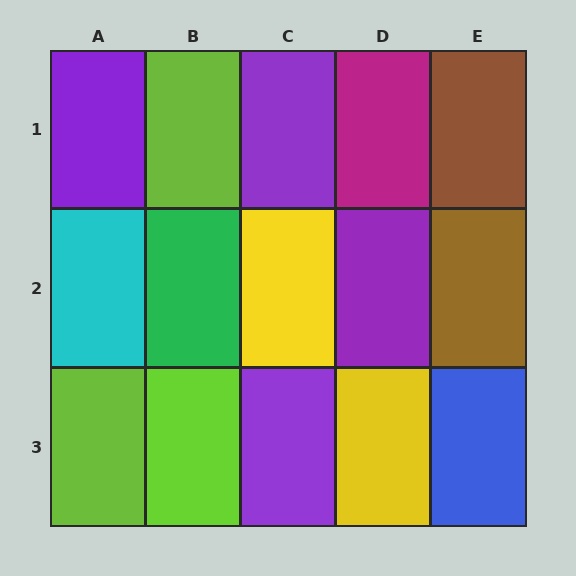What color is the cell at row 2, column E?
Brown.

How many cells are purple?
4 cells are purple.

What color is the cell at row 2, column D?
Purple.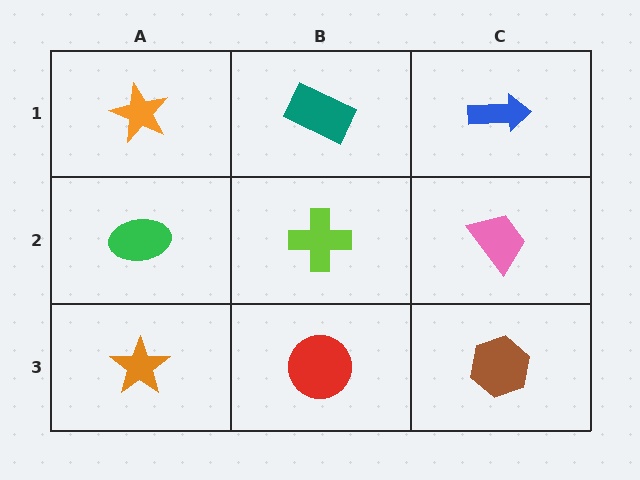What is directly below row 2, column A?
An orange star.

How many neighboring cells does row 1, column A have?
2.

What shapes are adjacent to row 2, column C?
A blue arrow (row 1, column C), a brown hexagon (row 3, column C), a lime cross (row 2, column B).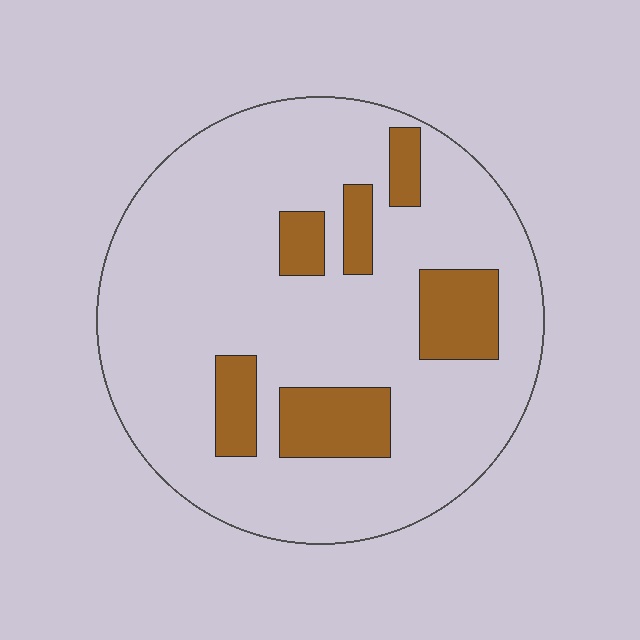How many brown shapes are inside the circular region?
6.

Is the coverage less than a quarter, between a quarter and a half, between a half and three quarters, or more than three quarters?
Less than a quarter.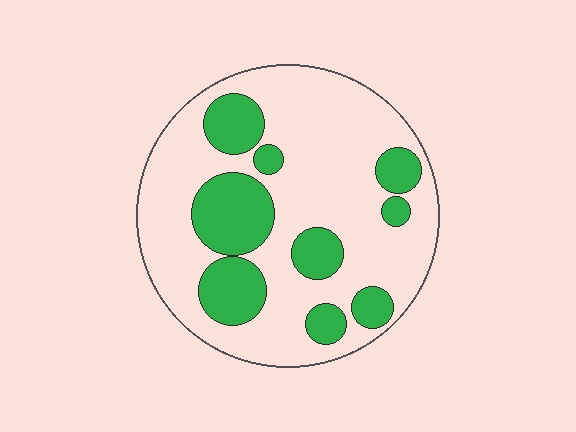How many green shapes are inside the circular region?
9.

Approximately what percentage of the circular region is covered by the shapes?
Approximately 30%.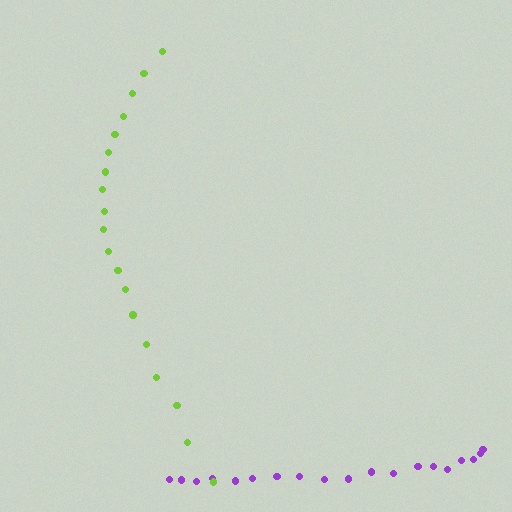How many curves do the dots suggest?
There are 2 distinct paths.